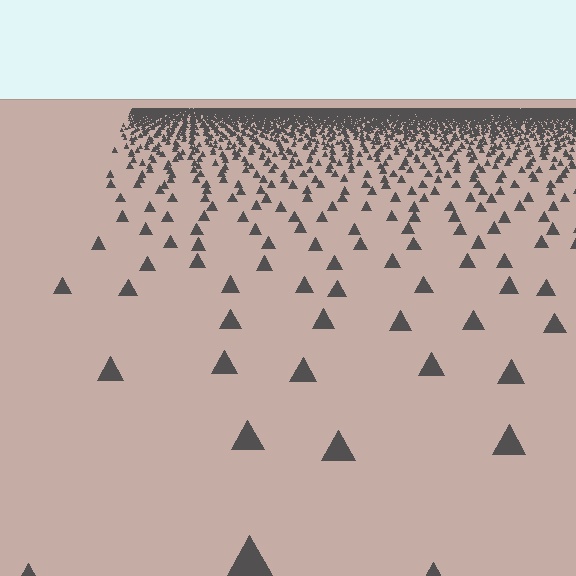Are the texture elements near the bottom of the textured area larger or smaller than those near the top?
Larger. Near the bottom, elements are closer to the viewer and appear at a bigger on-screen size.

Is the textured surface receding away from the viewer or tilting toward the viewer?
The surface is receding away from the viewer. Texture elements get smaller and denser toward the top.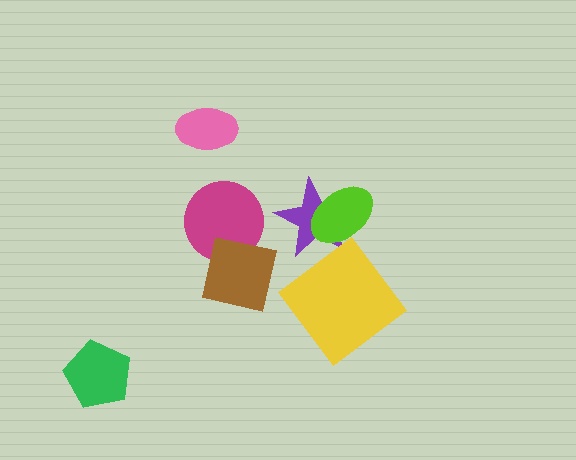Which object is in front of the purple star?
The lime ellipse is in front of the purple star.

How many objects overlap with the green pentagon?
0 objects overlap with the green pentagon.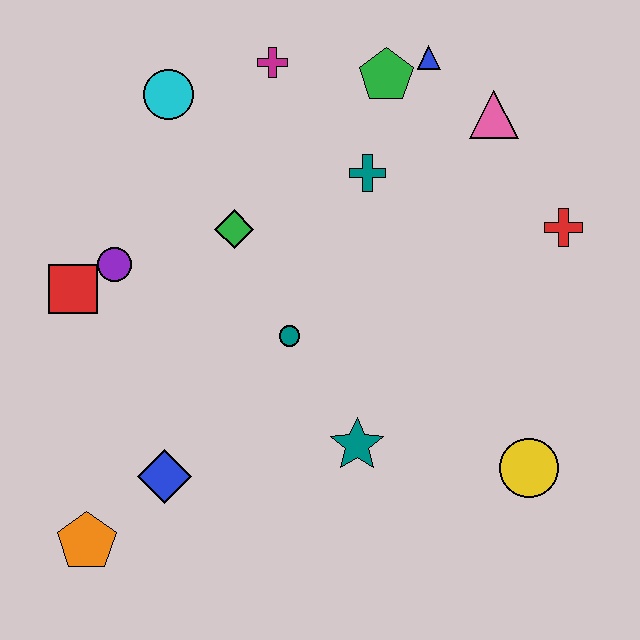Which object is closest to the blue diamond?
The orange pentagon is closest to the blue diamond.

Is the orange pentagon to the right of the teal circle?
No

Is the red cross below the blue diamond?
No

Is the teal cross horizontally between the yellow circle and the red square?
Yes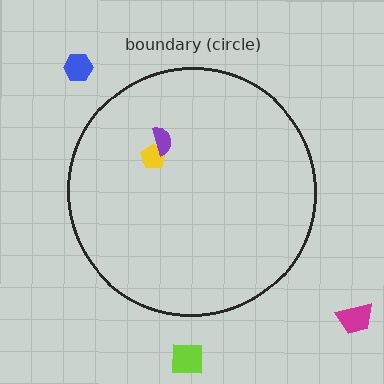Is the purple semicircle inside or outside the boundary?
Inside.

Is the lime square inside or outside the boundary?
Outside.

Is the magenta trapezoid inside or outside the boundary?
Outside.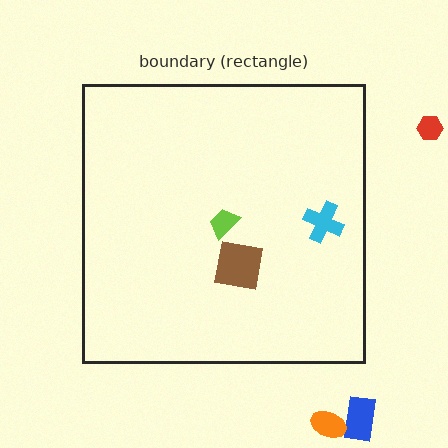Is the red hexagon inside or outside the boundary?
Outside.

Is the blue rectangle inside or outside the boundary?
Outside.